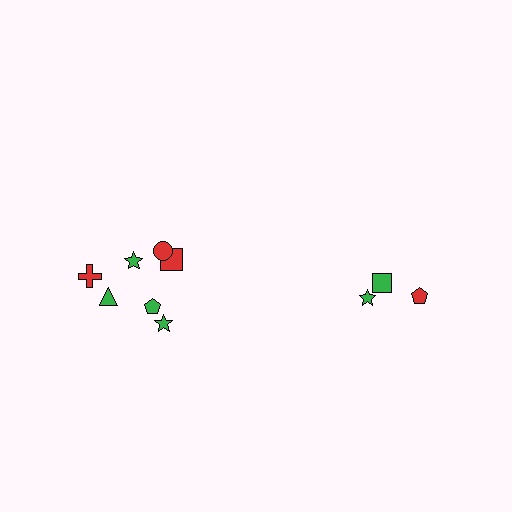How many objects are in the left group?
There are 7 objects.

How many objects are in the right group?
There are 3 objects.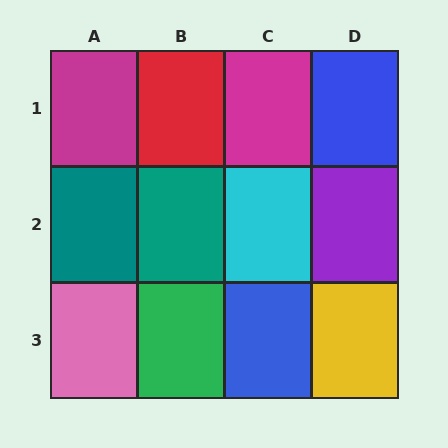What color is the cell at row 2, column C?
Cyan.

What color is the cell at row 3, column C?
Blue.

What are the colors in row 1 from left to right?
Magenta, red, magenta, blue.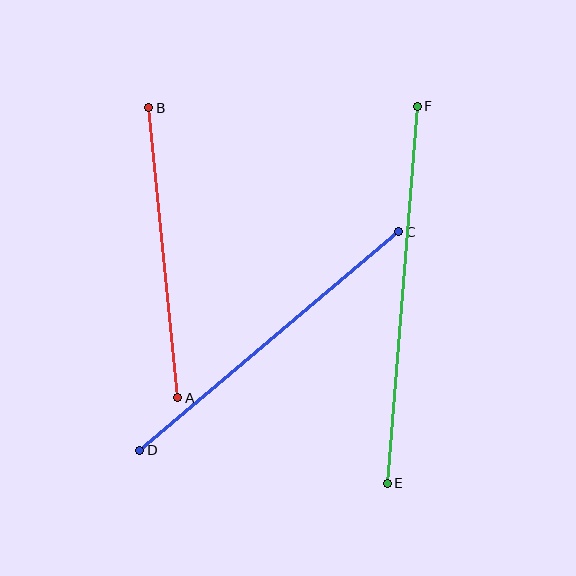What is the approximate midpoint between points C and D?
The midpoint is at approximately (269, 341) pixels.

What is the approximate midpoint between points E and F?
The midpoint is at approximately (402, 295) pixels.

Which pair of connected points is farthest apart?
Points E and F are farthest apart.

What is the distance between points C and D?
The distance is approximately 339 pixels.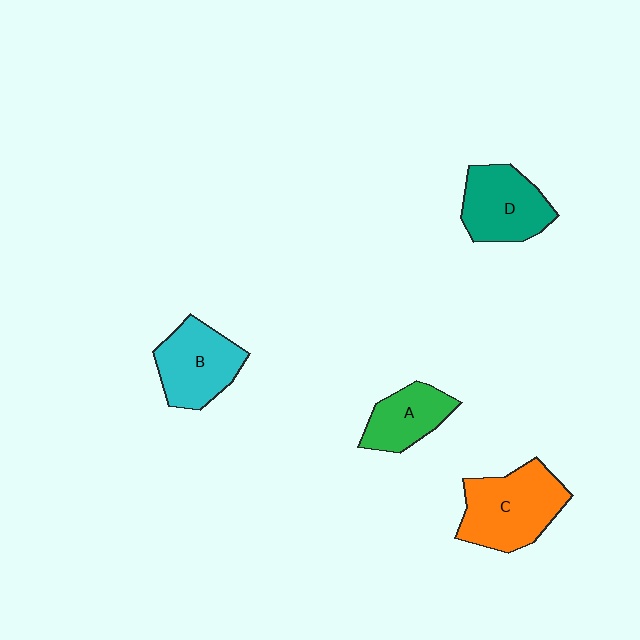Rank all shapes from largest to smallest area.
From largest to smallest: C (orange), D (teal), B (cyan), A (green).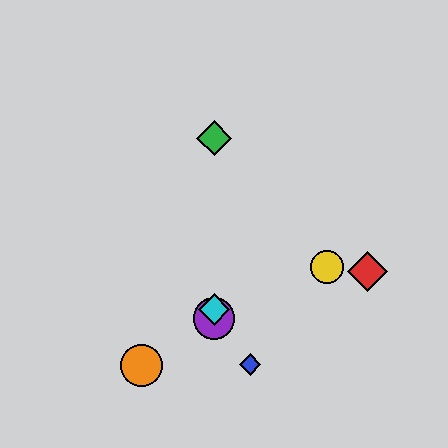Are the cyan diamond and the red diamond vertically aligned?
No, the cyan diamond is at x≈214 and the red diamond is at x≈367.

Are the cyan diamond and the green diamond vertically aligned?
Yes, both are at x≈214.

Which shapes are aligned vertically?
The green diamond, the purple circle, the cyan diamond are aligned vertically.